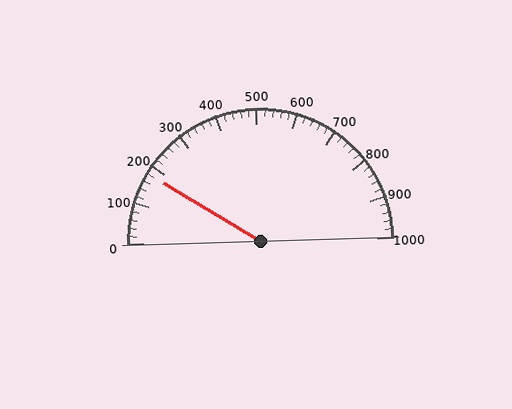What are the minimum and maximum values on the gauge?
The gauge ranges from 0 to 1000.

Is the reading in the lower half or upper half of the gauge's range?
The reading is in the lower half of the range (0 to 1000).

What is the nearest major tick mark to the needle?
The nearest major tick mark is 200.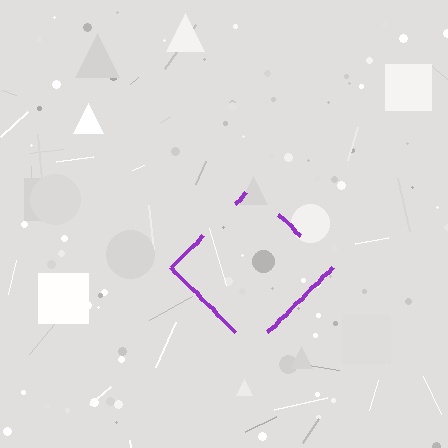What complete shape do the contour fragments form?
The contour fragments form a diamond.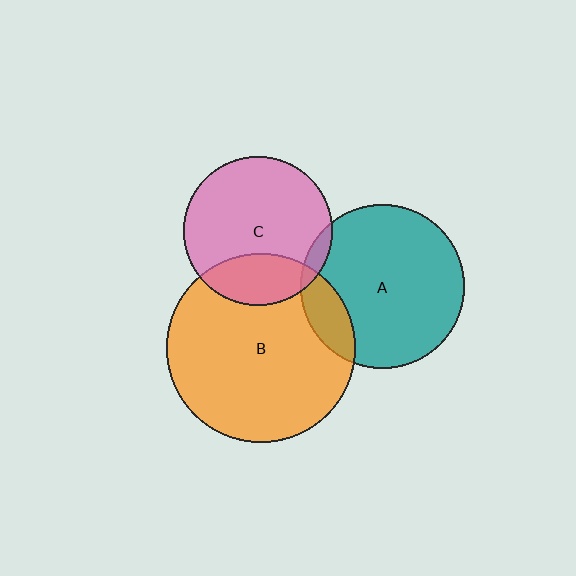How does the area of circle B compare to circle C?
Approximately 1.6 times.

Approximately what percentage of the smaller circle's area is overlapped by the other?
Approximately 15%.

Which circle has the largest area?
Circle B (orange).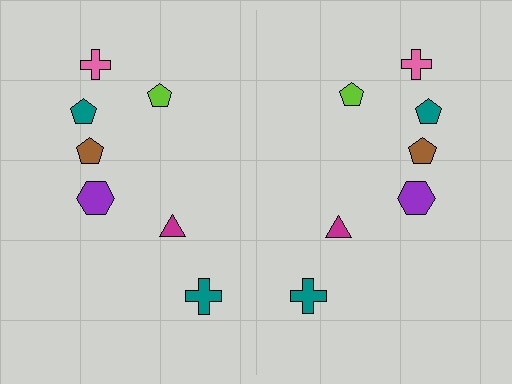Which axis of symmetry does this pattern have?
The pattern has a vertical axis of symmetry running through the center of the image.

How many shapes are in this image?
There are 14 shapes in this image.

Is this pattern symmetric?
Yes, this pattern has bilateral (reflection) symmetry.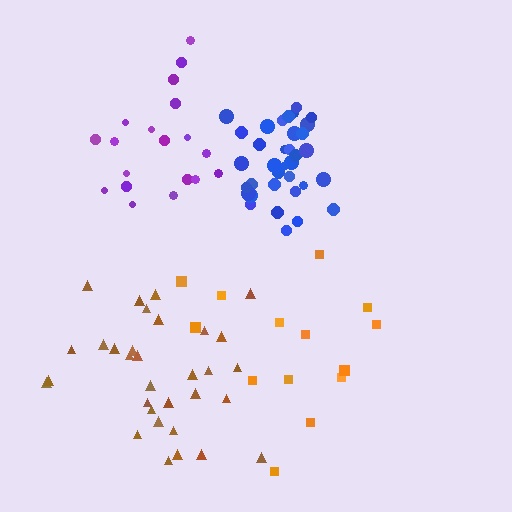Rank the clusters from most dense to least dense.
blue, brown, purple, orange.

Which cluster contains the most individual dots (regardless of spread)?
Blue (35).